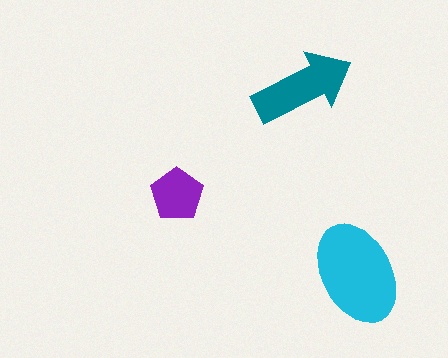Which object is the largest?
The cyan ellipse.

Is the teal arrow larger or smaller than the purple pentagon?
Larger.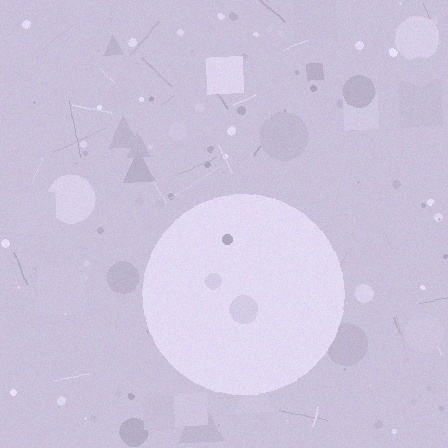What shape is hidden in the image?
A circle is hidden in the image.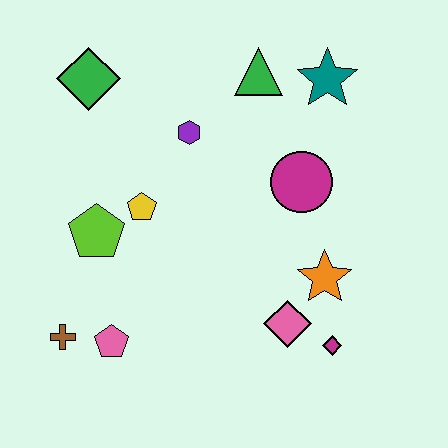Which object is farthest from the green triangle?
The brown cross is farthest from the green triangle.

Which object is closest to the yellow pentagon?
The lime pentagon is closest to the yellow pentagon.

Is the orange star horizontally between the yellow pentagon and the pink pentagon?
No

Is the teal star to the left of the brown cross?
No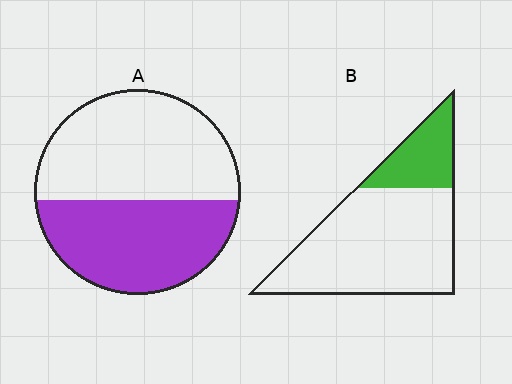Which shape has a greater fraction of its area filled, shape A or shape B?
Shape A.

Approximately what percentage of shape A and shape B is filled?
A is approximately 45% and B is approximately 25%.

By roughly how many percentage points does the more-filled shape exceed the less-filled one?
By roughly 20 percentage points (A over B).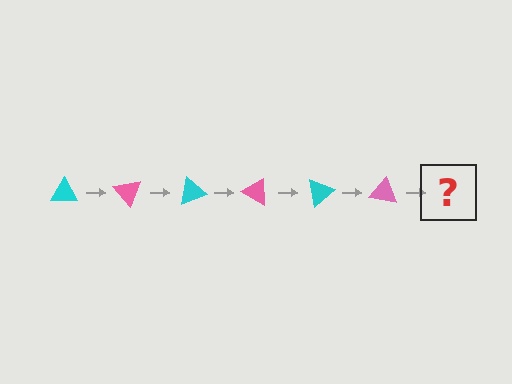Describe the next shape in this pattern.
It should be a cyan triangle, rotated 300 degrees from the start.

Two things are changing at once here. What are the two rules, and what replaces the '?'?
The two rules are that it rotates 50 degrees each step and the color cycles through cyan and pink. The '?' should be a cyan triangle, rotated 300 degrees from the start.